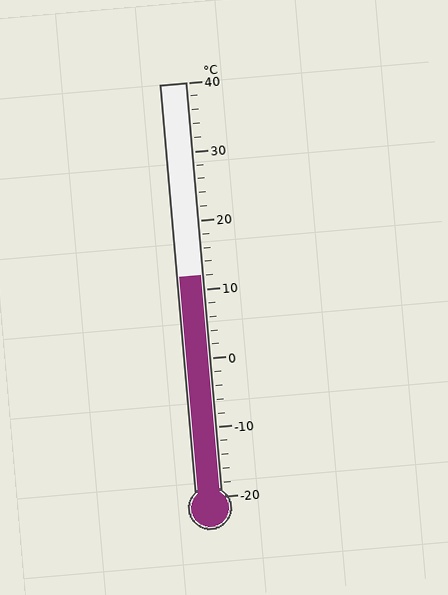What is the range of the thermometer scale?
The thermometer scale ranges from -20°C to 40°C.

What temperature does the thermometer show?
The thermometer shows approximately 12°C.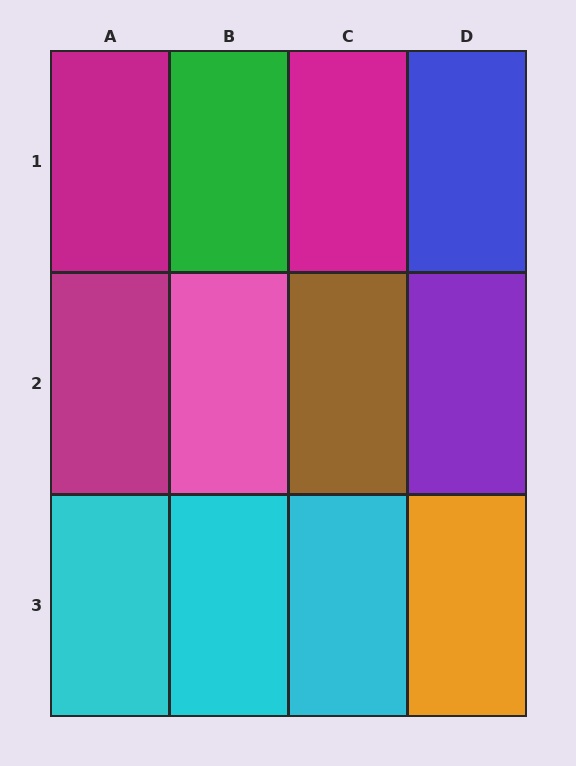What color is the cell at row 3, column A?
Cyan.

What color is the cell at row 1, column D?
Blue.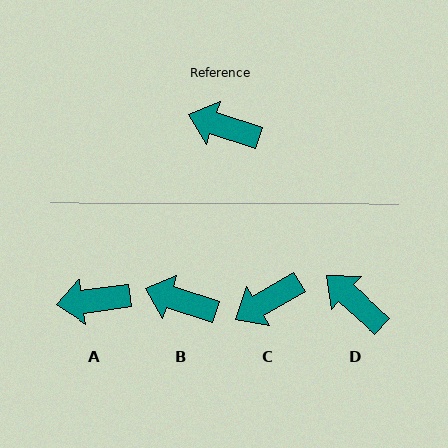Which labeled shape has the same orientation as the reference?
B.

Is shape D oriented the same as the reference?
No, it is off by about 24 degrees.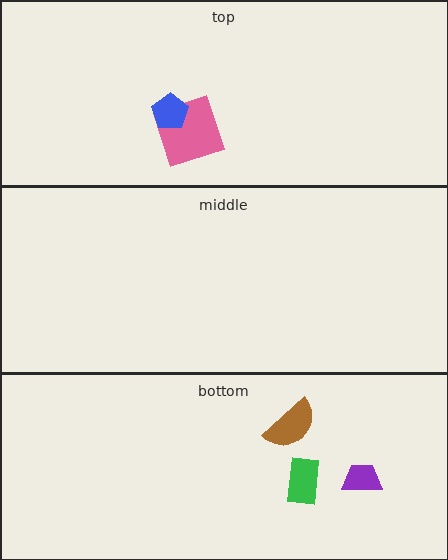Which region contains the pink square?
The top region.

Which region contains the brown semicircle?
The bottom region.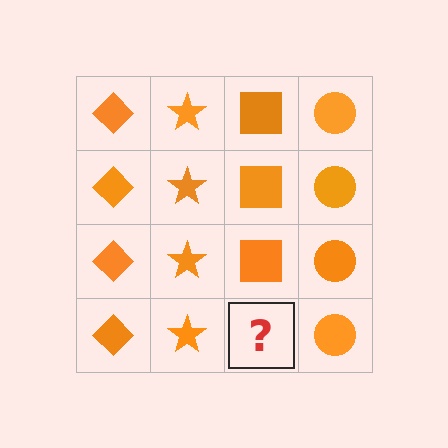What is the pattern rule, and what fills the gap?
The rule is that each column has a consistent shape. The gap should be filled with an orange square.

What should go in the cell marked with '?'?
The missing cell should contain an orange square.